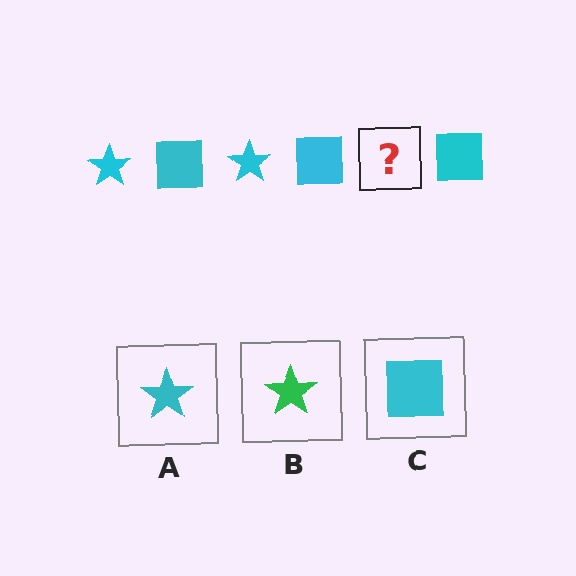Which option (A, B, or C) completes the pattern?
A.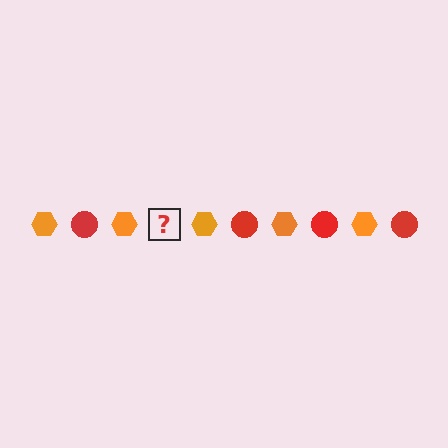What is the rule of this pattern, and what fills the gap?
The rule is that the pattern alternates between orange hexagon and red circle. The gap should be filled with a red circle.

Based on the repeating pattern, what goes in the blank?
The blank should be a red circle.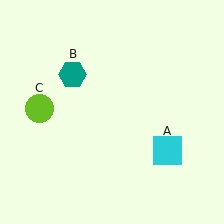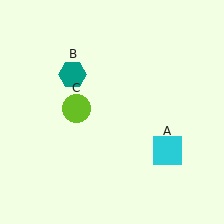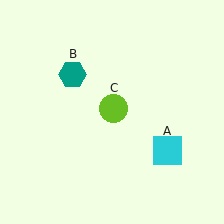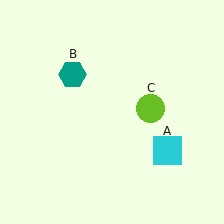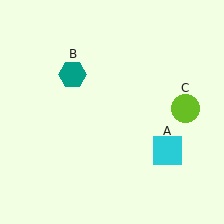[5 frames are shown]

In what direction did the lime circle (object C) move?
The lime circle (object C) moved right.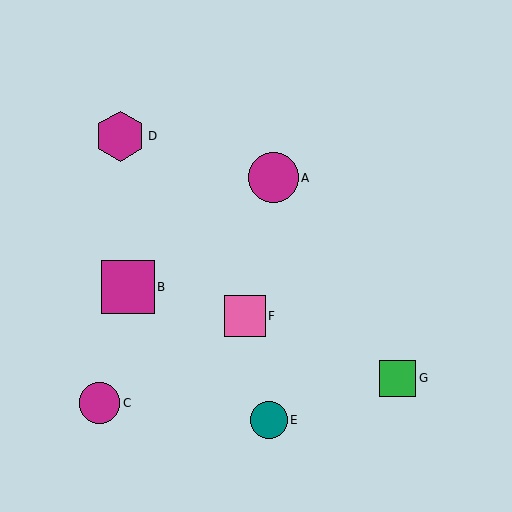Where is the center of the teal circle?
The center of the teal circle is at (269, 420).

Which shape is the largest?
The magenta square (labeled B) is the largest.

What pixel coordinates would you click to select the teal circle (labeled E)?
Click at (269, 420) to select the teal circle E.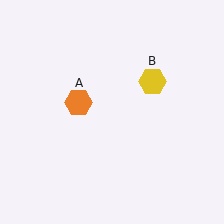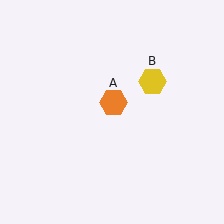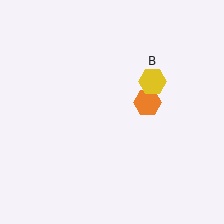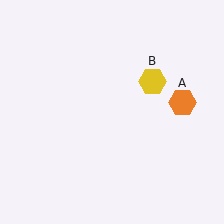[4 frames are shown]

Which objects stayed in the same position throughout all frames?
Yellow hexagon (object B) remained stationary.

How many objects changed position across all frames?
1 object changed position: orange hexagon (object A).